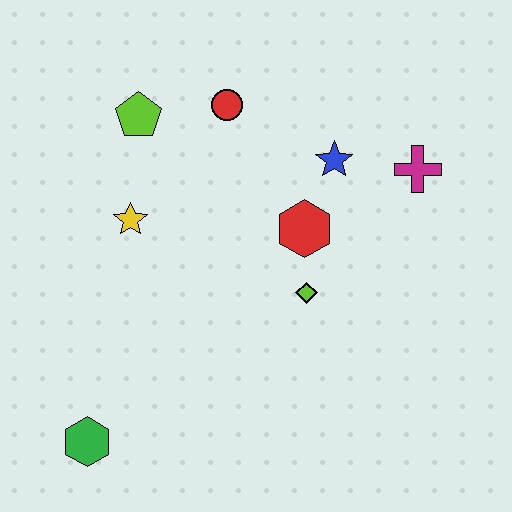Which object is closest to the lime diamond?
The red hexagon is closest to the lime diamond.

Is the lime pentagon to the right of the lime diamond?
No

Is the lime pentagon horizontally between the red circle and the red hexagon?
No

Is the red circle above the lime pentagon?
Yes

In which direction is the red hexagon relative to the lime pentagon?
The red hexagon is to the right of the lime pentagon.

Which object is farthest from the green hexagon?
The magenta cross is farthest from the green hexagon.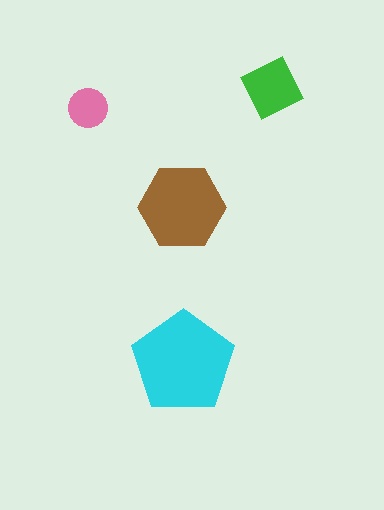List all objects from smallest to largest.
The pink circle, the green diamond, the brown hexagon, the cyan pentagon.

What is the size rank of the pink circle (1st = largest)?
4th.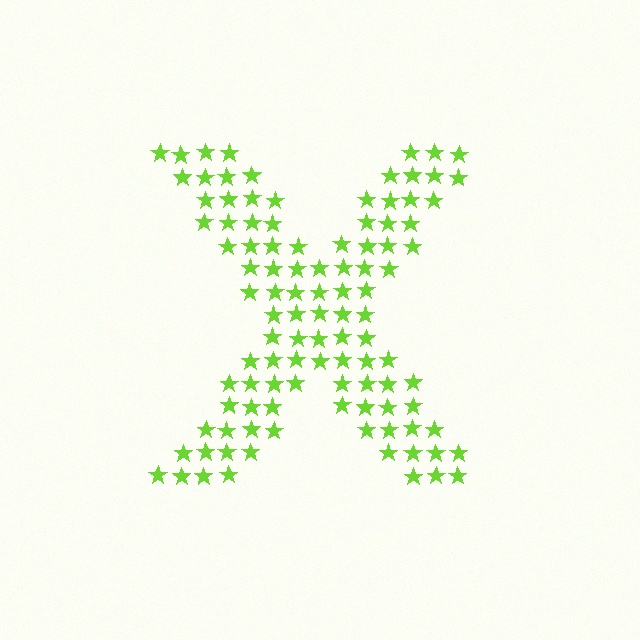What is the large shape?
The large shape is the letter X.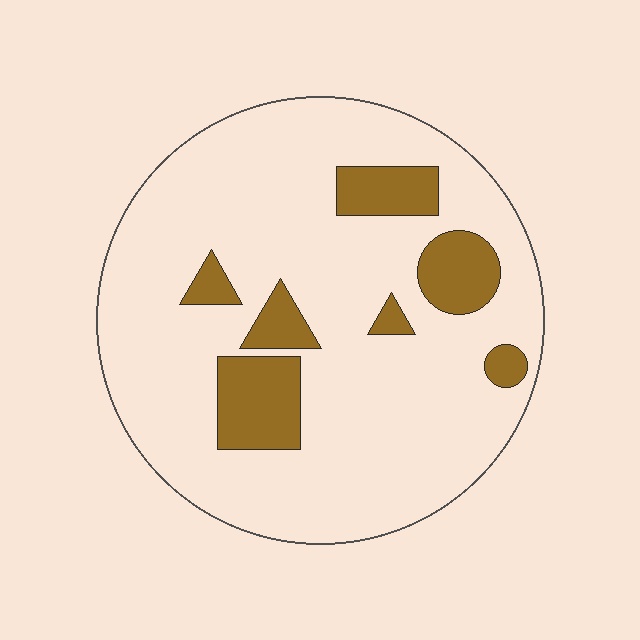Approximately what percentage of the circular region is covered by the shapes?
Approximately 15%.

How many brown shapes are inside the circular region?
7.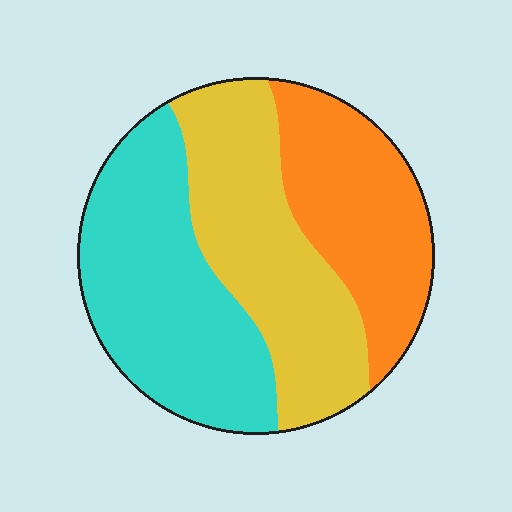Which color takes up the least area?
Orange, at roughly 30%.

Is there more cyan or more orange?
Cyan.